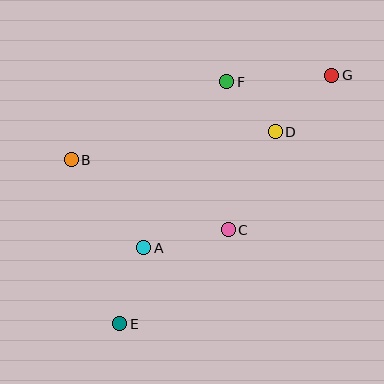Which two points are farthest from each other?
Points E and G are farthest from each other.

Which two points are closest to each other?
Points D and F are closest to each other.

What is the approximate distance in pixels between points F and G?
The distance between F and G is approximately 105 pixels.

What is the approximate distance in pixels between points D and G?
The distance between D and G is approximately 80 pixels.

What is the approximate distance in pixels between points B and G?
The distance between B and G is approximately 274 pixels.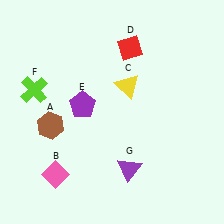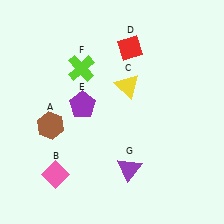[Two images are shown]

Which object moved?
The lime cross (F) moved right.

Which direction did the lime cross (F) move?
The lime cross (F) moved right.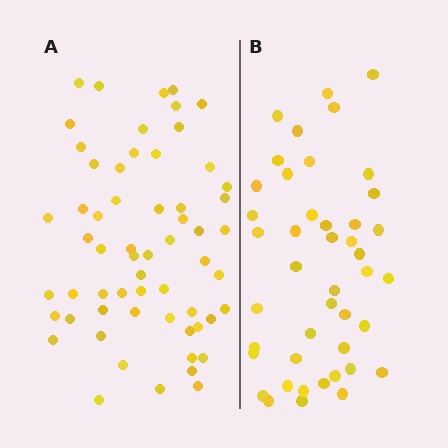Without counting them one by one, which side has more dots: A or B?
Region A (the left region) has more dots.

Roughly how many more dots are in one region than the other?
Region A has approximately 15 more dots than region B.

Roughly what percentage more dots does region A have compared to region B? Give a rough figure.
About 35% more.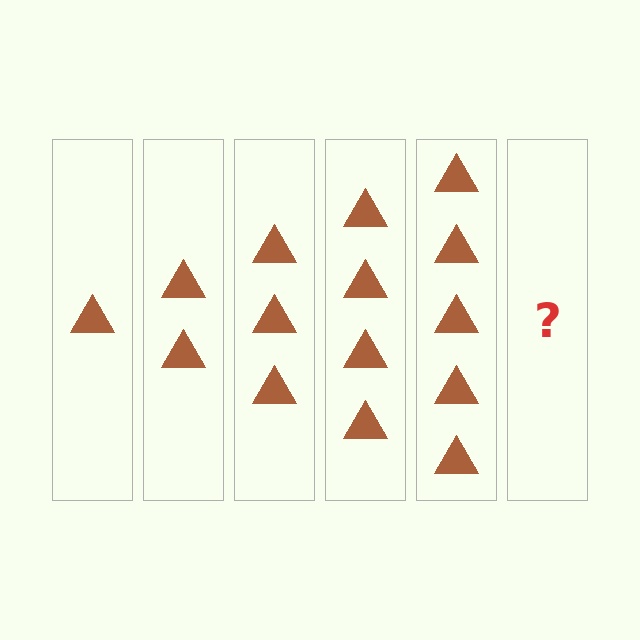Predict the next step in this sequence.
The next step is 6 triangles.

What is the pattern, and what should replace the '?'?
The pattern is that each step adds one more triangle. The '?' should be 6 triangles.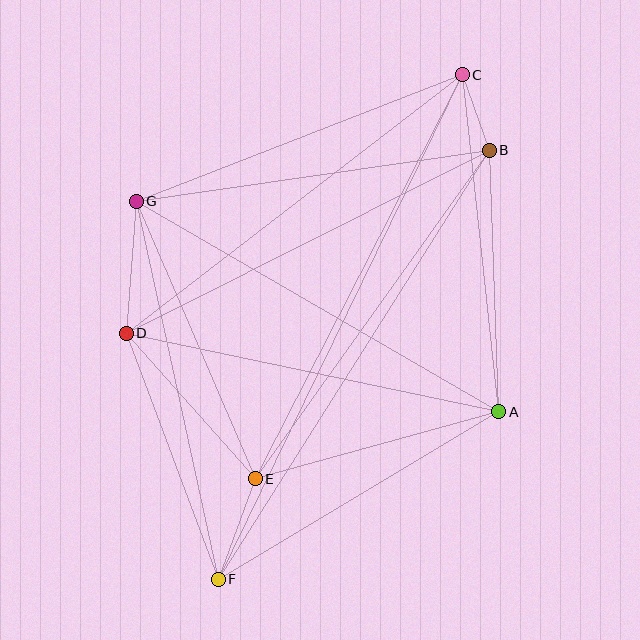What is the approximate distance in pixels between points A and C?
The distance between A and C is approximately 339 pixels.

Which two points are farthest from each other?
Points C and F are farthest from each other.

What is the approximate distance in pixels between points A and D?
The distance between A and D is approximately 381 pixels.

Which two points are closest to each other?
Points B and C are closest to each other.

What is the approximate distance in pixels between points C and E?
The distance between C and E is approximately 454 pixels.